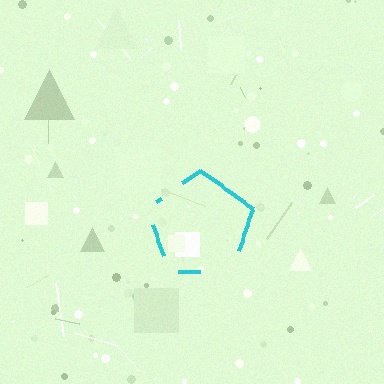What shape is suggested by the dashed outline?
The dashed outline suggests a pentagon.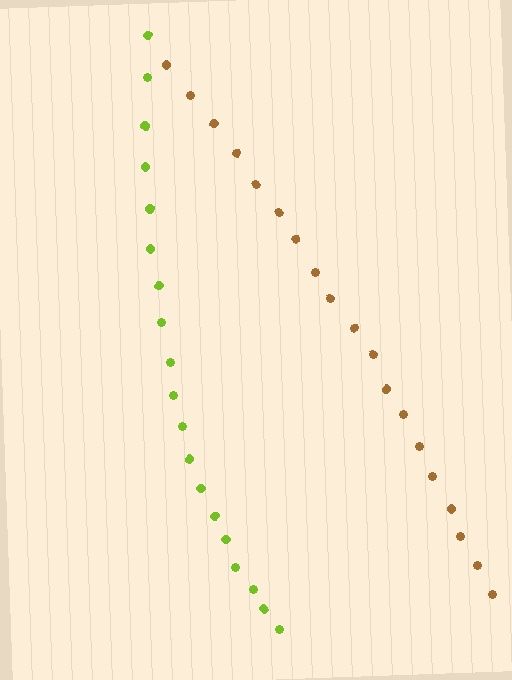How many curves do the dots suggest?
There are 2 distinct paths.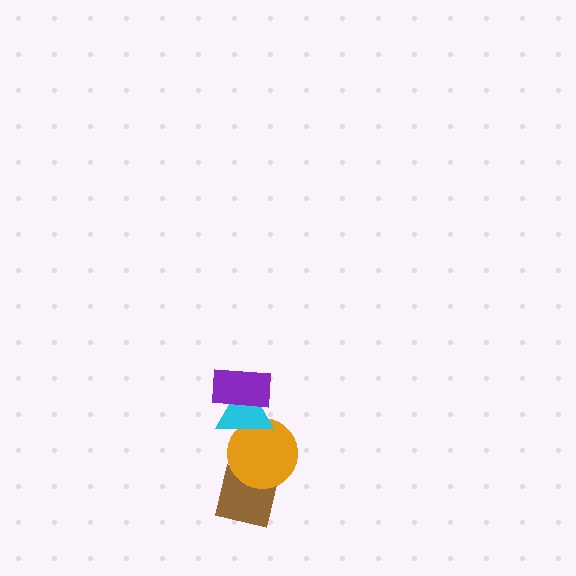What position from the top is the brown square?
The brown square is 4th from the top.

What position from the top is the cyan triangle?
The cyan triangle is 2nd from the top.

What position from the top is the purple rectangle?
The purple rectangle is 1st from the top.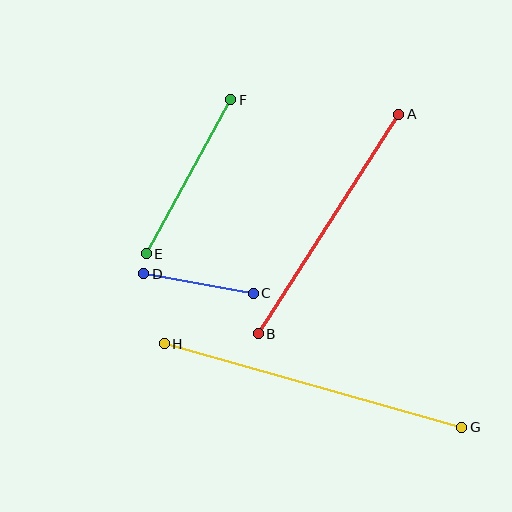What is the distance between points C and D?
The distance is approximately 111 pixels.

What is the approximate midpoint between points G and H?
The midpoint is at approximately (313, 386) pixels.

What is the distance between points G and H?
The distance is approximately 309 pixels.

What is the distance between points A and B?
The distance is approximately 261 pixels.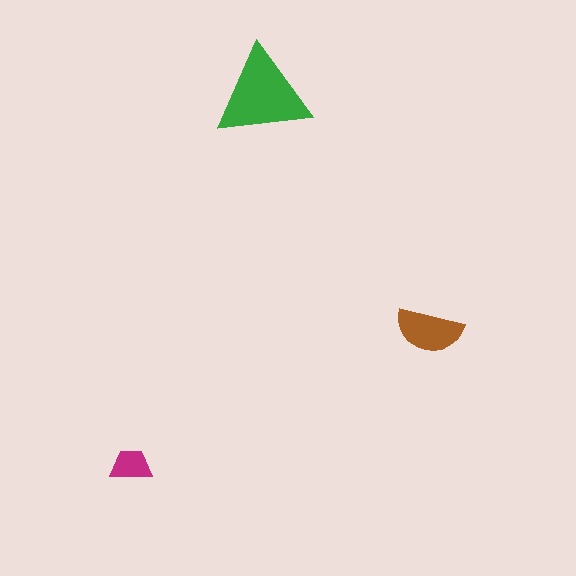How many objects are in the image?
There are 3 objects in the image.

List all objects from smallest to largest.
The magenta trapezoid, the brown semicircle, the green triangle.